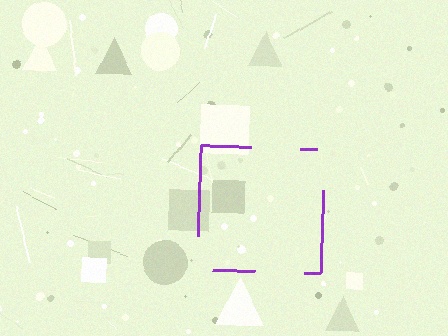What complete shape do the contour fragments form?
The contour fragments form a square.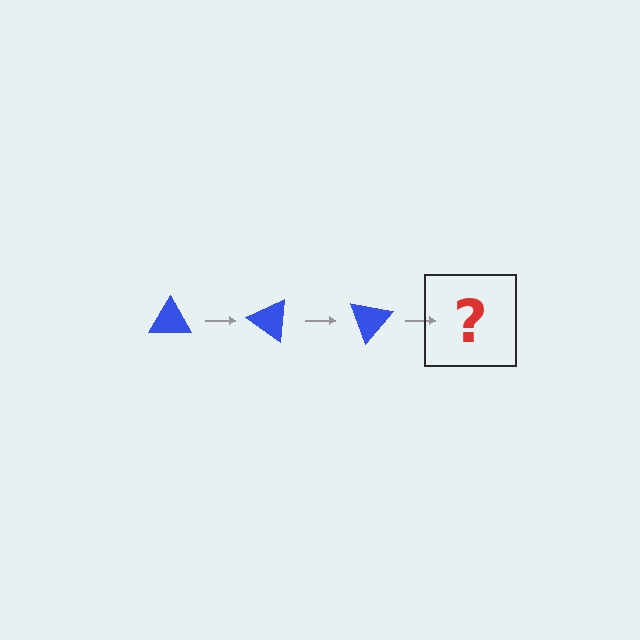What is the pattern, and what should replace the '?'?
The pattern is that the triangle rotates 35 degrees each step. The '?' should be a blue triangle rotated 105 degrees.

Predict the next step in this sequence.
The next step is a blue triangle rotated 105 degrees.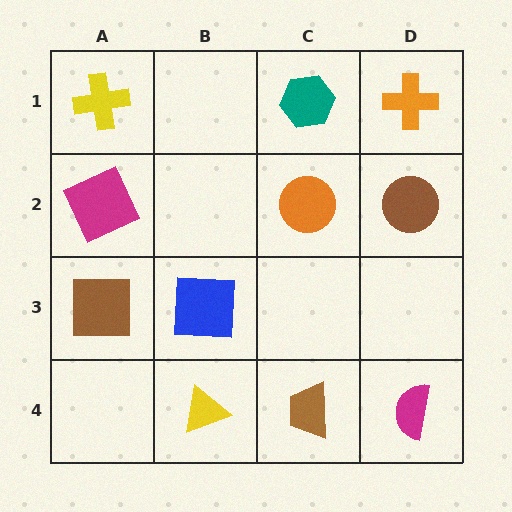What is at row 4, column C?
A brown trapezoid.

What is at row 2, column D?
A brown circle.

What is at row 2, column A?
A magenta square.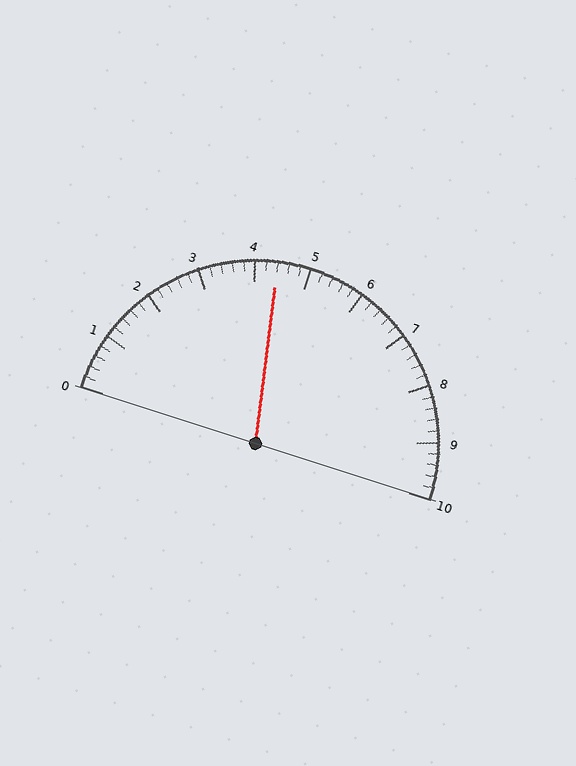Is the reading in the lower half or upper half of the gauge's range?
The reading is in the lower half of the range (0 to 10).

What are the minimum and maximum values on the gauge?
The gauge ranges from 0 to 10.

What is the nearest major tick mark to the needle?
The nearest major tick mark is 4.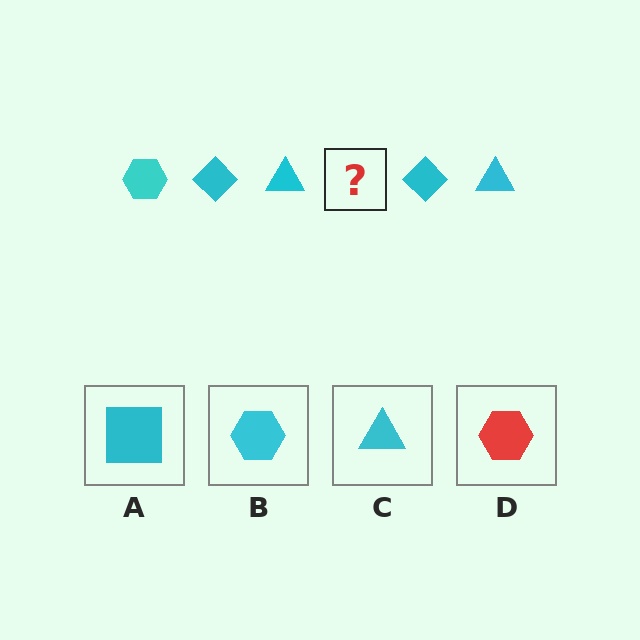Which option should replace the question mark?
Option B.